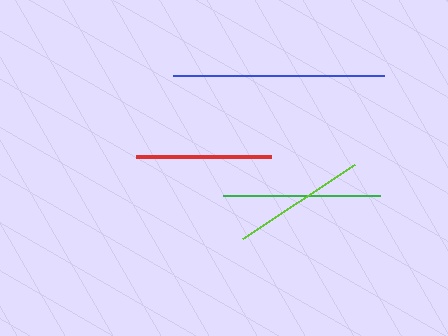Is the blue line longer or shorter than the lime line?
The blue line is longer than the lime line.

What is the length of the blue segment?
The blue segment is approximately 211 pixels long.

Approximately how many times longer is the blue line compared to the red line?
The blue line is approximately 1.6 times the length of the red line.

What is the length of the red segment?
The red segment is approximately 136 pixels long.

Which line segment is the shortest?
The lime line is the shortest at approximately 135 pixels.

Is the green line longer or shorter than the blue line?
The blue line is longer than the green line.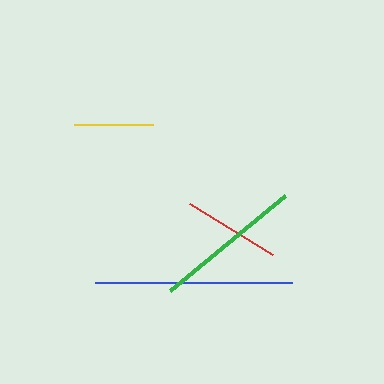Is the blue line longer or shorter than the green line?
The blue line is longer than the green line.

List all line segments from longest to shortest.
From longest to shortest: blue, green, red, yellow.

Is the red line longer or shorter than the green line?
The green line is longer than the red line.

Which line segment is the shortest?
The yellow line is the shortest at approximately 79 pixels.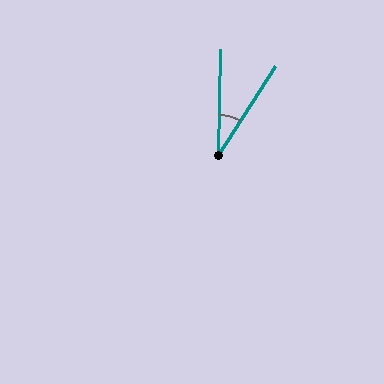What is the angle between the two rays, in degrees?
Approximately 32 degrees.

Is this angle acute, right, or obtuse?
It is acute.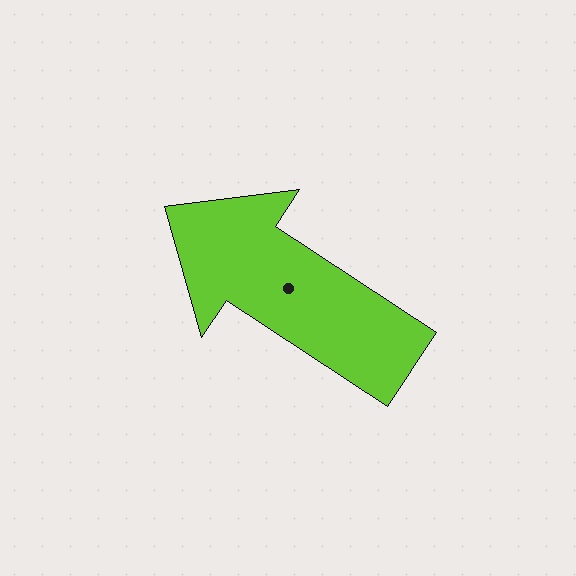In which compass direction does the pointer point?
Northwest.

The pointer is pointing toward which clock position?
Roughly 10 o'clock.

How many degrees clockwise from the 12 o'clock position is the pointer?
Approximately 303 degrees.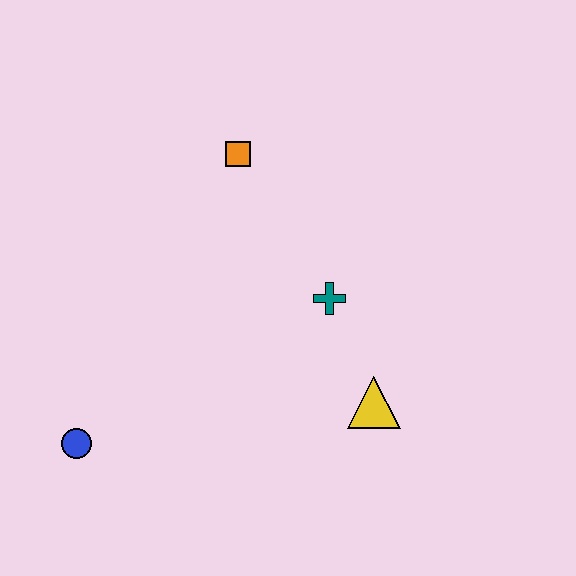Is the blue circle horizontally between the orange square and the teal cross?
No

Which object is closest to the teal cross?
The yellow triangle is closest to the teal cross.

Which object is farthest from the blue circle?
The orange square is farthest from the blue circle.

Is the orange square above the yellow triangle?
Yes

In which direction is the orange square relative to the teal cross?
The orange square is above the teal cross.